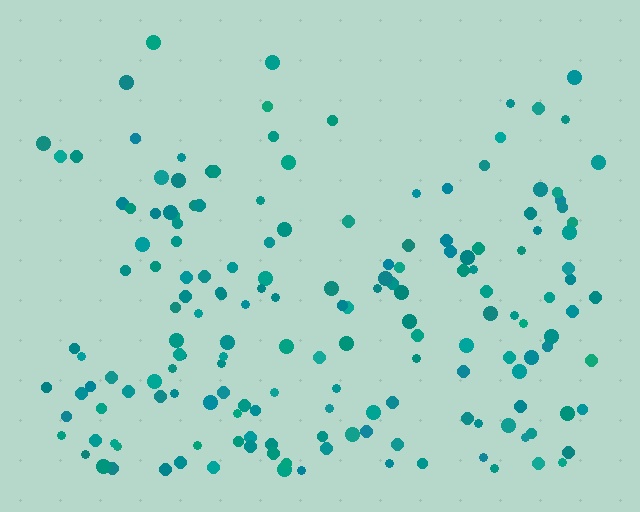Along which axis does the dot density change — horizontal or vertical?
Vertical.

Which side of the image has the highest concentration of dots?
The bottom.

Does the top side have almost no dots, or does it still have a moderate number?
Still a moderate number, just noticeably fewer than the bottom.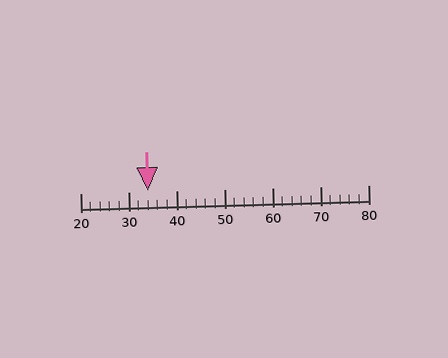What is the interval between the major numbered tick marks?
The major tick marks are spaced 10 units apart.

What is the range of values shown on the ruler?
The ruler shows values from 20 to 80.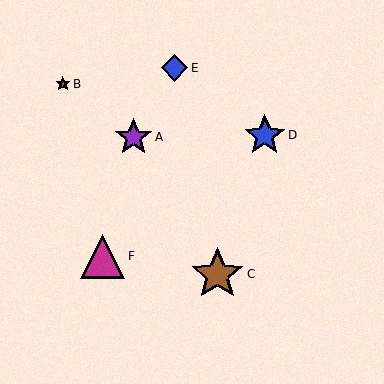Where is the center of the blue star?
The center of the blue star is at (265, 135).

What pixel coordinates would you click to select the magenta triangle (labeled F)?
Click at (103, 256) to select the magenta triangle F.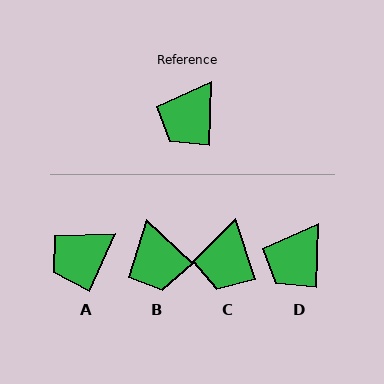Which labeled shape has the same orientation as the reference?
D.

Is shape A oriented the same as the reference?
No, it is off by about 22 degrees.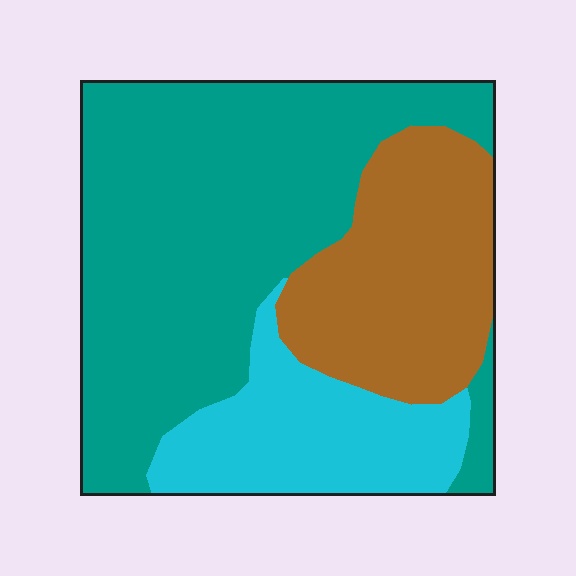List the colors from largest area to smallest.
From largest to smallest: teal, brown, cyan.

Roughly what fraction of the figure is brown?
Brown covers about 25% of the figure.